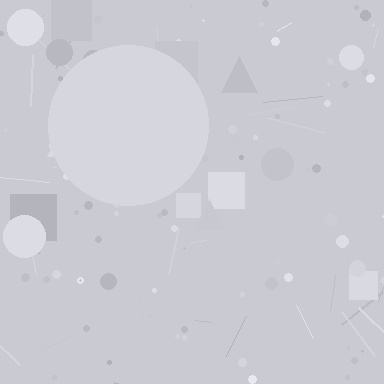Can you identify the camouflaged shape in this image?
The camouflaged shape is a circle.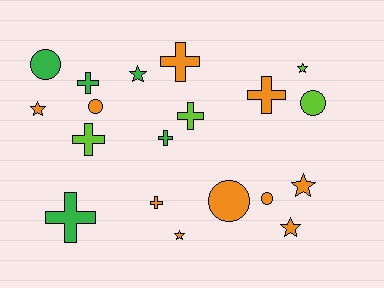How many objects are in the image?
There are 19 objects.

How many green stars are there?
There is 1 green star.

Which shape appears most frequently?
Cross, with 8 objects.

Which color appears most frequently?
Orange, with 10 objects.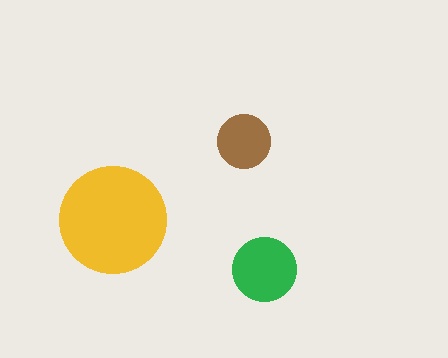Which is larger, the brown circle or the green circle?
The green one.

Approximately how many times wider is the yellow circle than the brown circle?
About 2 times wider.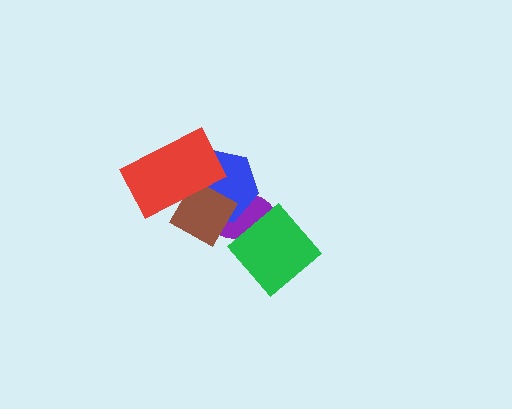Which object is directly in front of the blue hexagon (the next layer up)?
The brown diamond is directly in front of the blue hexagon.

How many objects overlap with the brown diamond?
3 objects overlap with the brown diamond.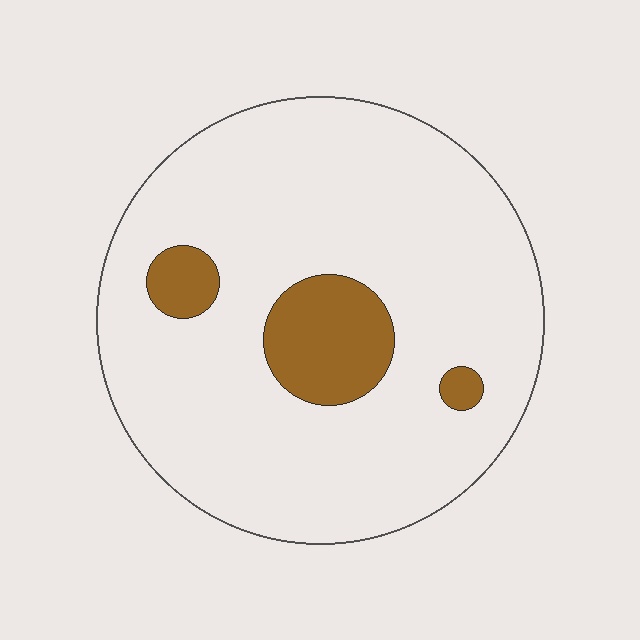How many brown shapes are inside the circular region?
3.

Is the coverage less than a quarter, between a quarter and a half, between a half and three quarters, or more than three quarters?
Less than a quarter.